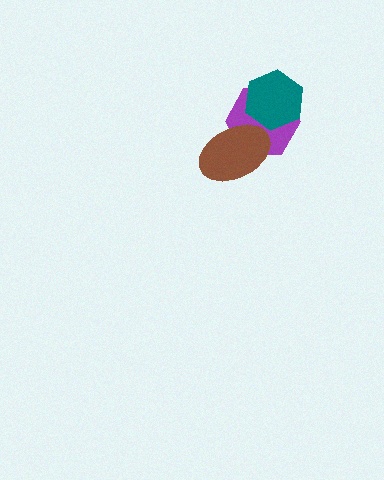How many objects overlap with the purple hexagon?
2 objects overlap with the purple hexagon.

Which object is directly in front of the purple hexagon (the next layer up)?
The brown ellipse is directly in front of the purple hexagon.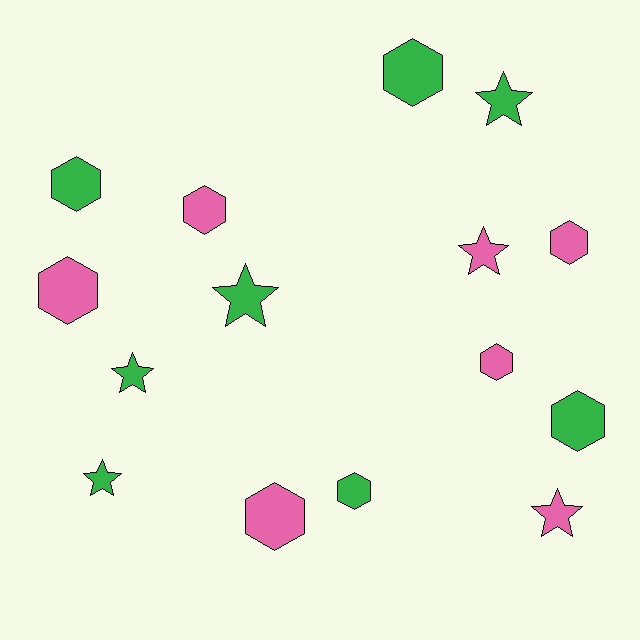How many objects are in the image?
There are 15 objects.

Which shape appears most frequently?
Hexagon, with 9 objects.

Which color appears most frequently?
Green, with 8 objects.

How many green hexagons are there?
There are 4 green hexagons.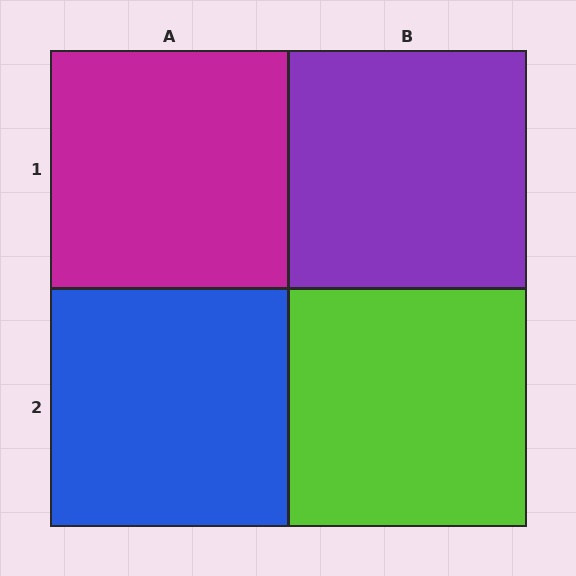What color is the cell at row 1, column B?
Purple.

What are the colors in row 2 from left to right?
Blue, lime.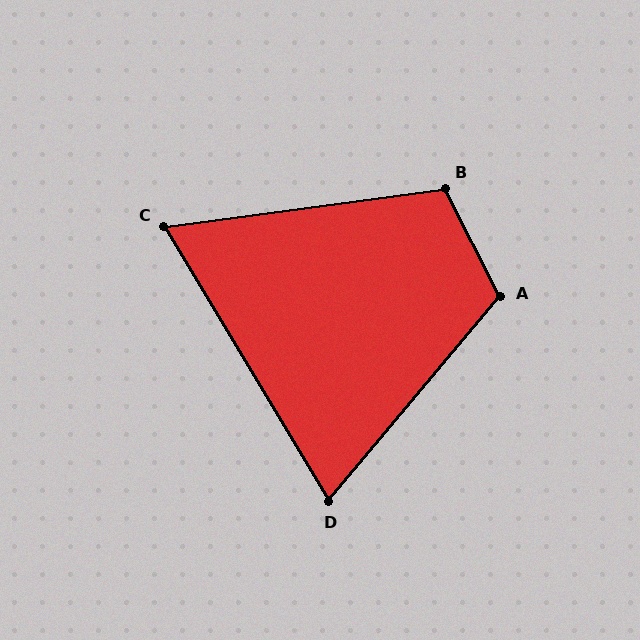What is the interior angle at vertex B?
Approximately 109 degrees (obtuse).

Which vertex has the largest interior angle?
A, at approximately 113 degrees.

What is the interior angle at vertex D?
Approximately 71 degrees (acute).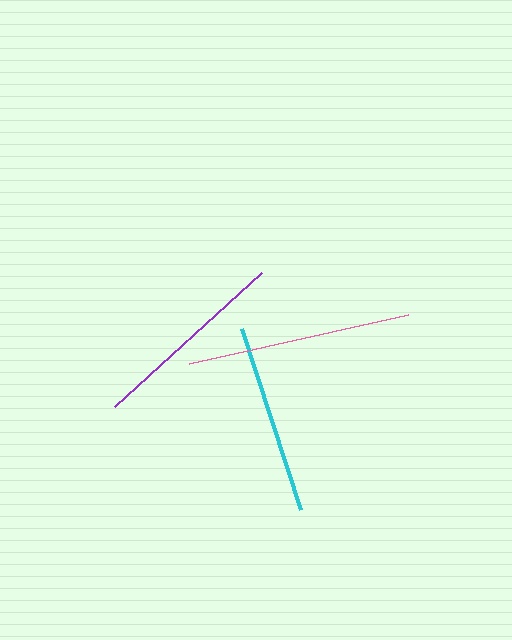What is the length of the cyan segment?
The cyan segment is approximately 190 pixels long.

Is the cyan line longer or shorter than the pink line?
The pink line is longer than the cyan line.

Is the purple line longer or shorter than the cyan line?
The purple line is longer than the cyan line.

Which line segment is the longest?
The pink line is the longest at approximately 225 pixels.